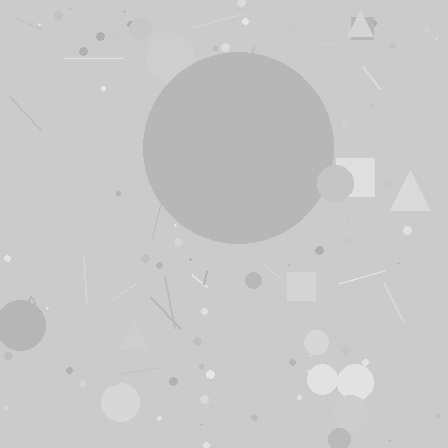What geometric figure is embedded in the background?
A circle is embedded in the background.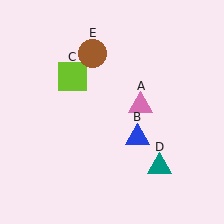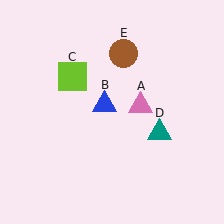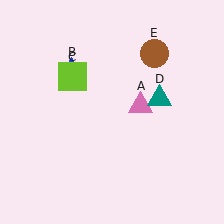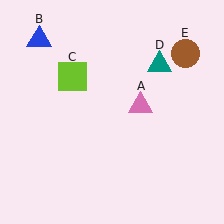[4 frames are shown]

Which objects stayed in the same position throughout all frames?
Pink triangle (object A) and lime square (object C) remained stationary.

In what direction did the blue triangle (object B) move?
The blue triangle (object B) moved up and to the left.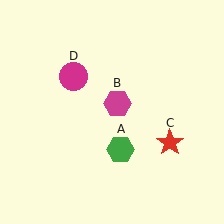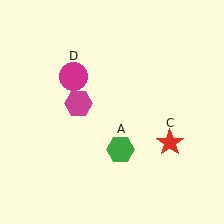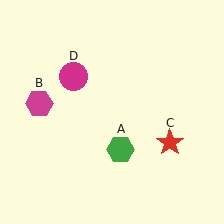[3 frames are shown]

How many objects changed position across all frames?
1 object changed position: magenta hexagon (object B).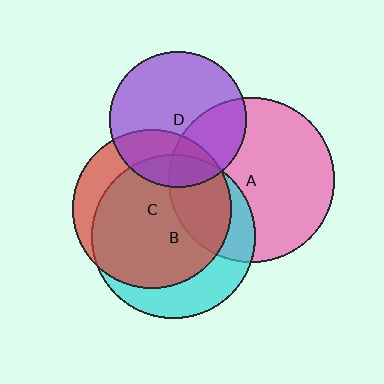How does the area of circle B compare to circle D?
Approximately 1.4 times.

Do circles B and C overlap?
Yes.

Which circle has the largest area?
Circle A (pink).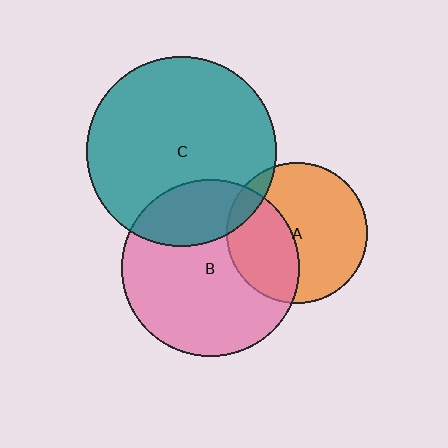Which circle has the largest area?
Circle C (teal).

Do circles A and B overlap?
Yes.